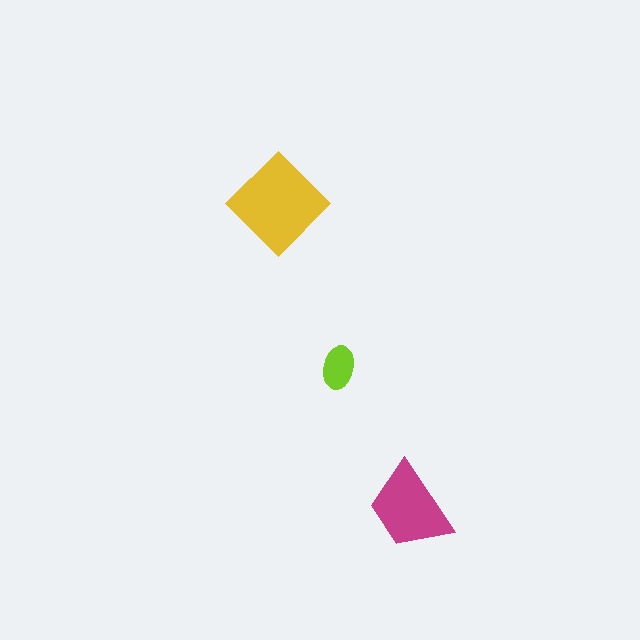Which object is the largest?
The yellow diamond.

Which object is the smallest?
The lime ellipse.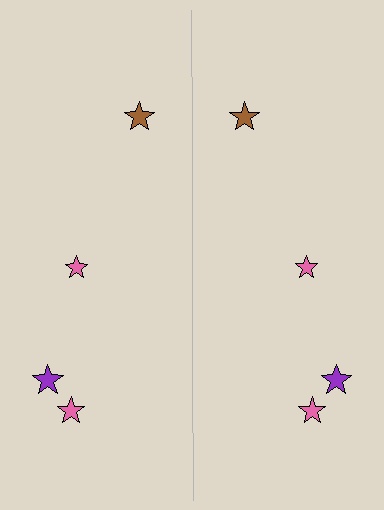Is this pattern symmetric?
Yes, this pattern has bilateral (reflection) symmetry.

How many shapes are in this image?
There are 8 shapes in this image.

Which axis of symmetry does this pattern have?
The pattern has a vertical axis of symmetry running through the center of the image.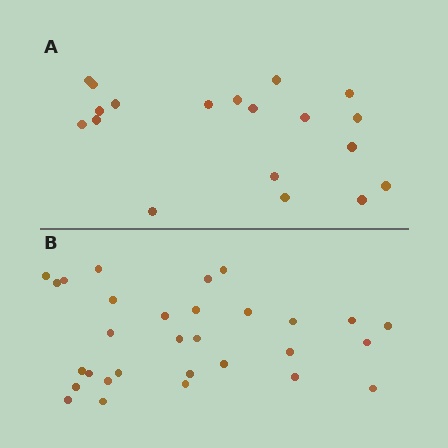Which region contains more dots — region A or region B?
Region B (the bottom region) has more dots.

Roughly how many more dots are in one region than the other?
Region B has roughly 12 or so more dots than region A.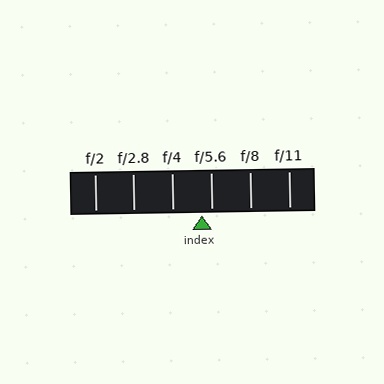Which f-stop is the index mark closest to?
The index mark is closest to f/5.6.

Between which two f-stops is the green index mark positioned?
The index mark is between f/4 and f/5.6.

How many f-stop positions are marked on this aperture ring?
There are 6 f-stop positions marked.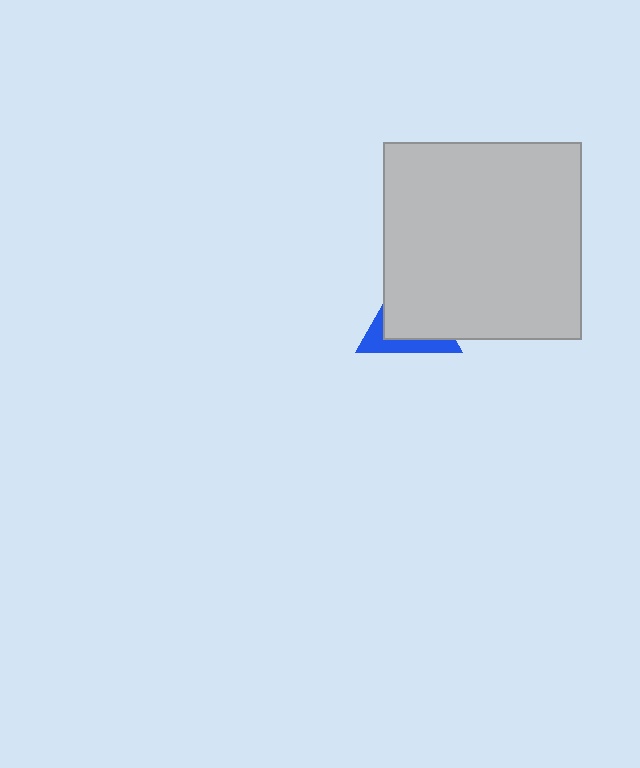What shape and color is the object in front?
The object in front is a light gray square.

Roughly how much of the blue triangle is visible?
A small part of it is visible (roughly 35%).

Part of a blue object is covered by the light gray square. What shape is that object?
It is a triangle.